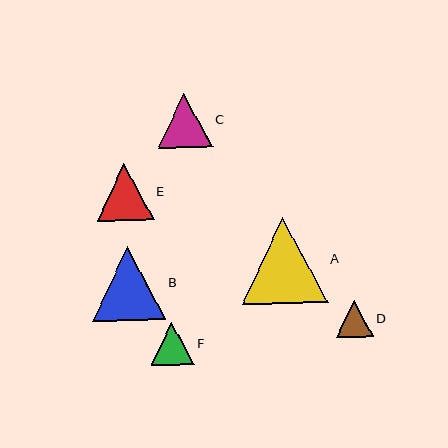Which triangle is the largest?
Triangle A is the largest with a size of approximately 86 pixels.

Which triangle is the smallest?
Triangle D is the smallest with a size of approximately 37 pixels.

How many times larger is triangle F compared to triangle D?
Triangle F is approximately 1.1 times the size of triangle D.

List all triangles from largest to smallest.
From largest to smallest: A, B, E, C, F, D.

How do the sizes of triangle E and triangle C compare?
Triangle E and triangle C are approximately the same size.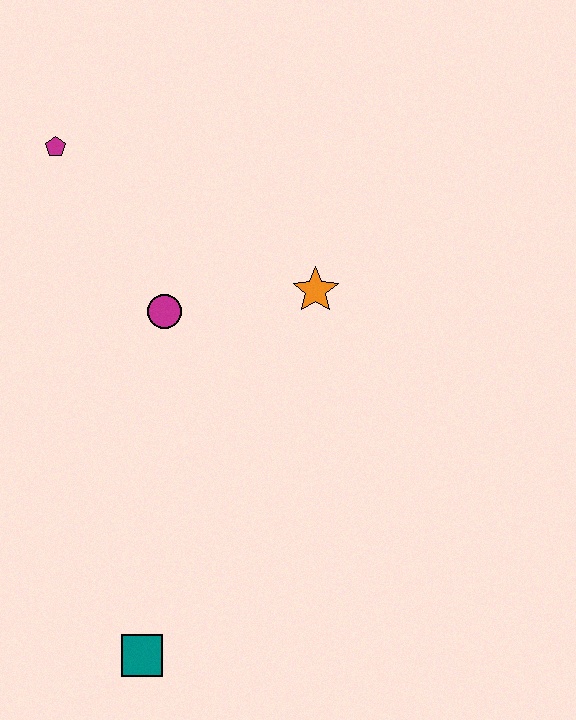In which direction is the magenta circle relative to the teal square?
The magenta circle is above the teal square.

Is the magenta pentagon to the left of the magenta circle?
Yes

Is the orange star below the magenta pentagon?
Yes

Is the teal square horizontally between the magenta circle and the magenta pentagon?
Yes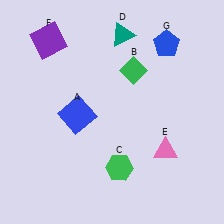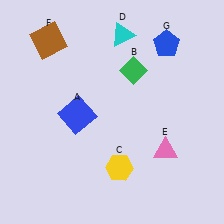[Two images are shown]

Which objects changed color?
C changed from green to yellow. D changed from teal to cyan. F changed from purple to brown.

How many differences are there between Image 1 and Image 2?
There are 3 differences between the two images.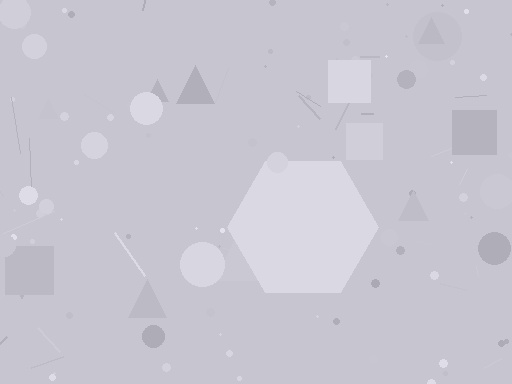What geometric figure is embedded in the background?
A hexagon is embedded in the background.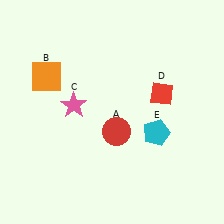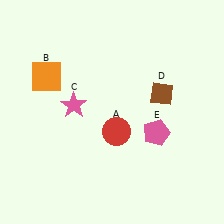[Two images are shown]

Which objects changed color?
D changed from red to brown. E changed from cyan to pink.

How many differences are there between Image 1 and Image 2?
There are 2 differences between the two images.